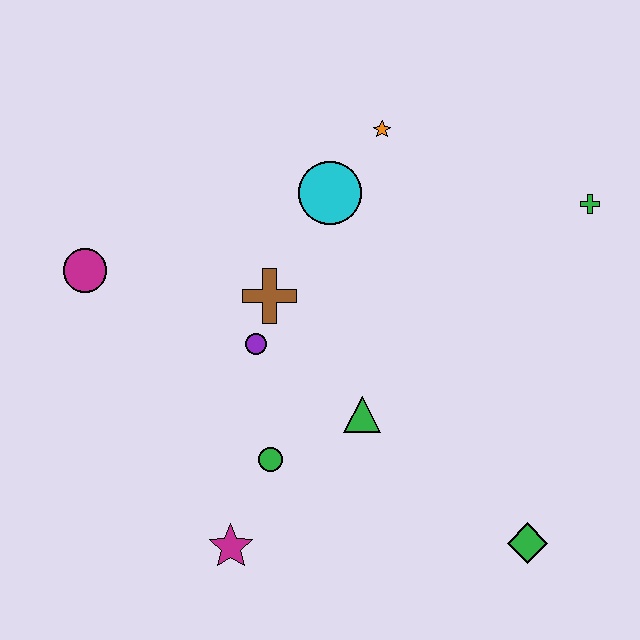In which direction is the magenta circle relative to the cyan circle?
The magenta circle is to the left of the cyan circle.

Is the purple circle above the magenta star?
Yes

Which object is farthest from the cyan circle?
The green diamond is farthest from the cyan circle.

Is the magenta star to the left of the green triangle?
Yes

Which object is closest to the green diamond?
The green triangle is closest to the green diamond.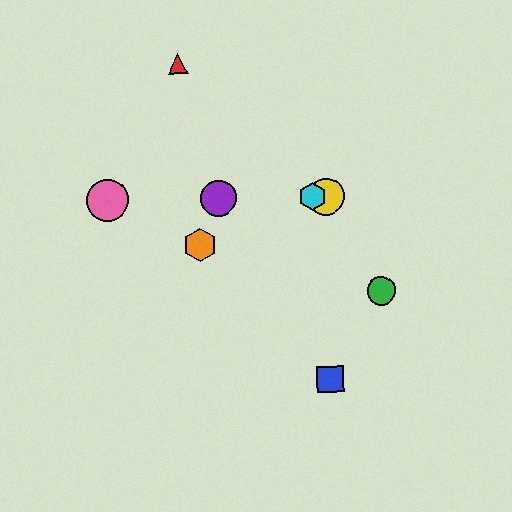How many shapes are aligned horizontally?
4 shapes (the yellow circle, the purple circle, the cyan hexagon, the pink circle) are aligned horizontally.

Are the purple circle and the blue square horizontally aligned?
No, the purple circle is at y≈198 and the blue square is at y≈379.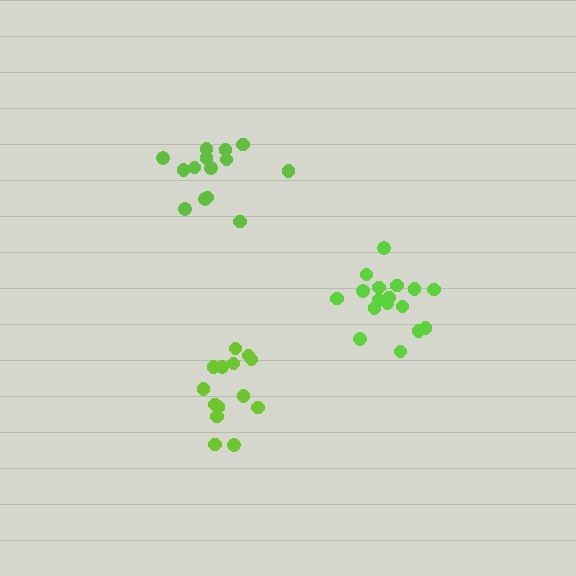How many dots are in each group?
Group 1: 14 dots, Group 2: 17 dots, Group 3: 14 dots (45 total).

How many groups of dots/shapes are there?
There are 3 groups.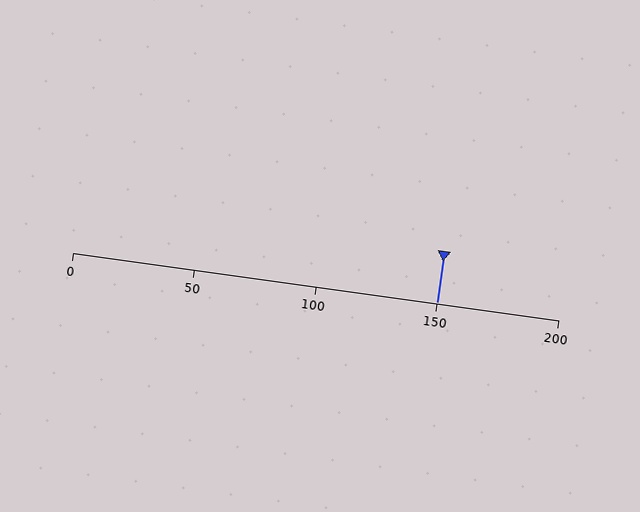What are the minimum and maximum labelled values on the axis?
The axis runs from 0 to 200.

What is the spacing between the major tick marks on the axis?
The major ticks are spaced 50 apart.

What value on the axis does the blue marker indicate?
The marker indicates approximately 150.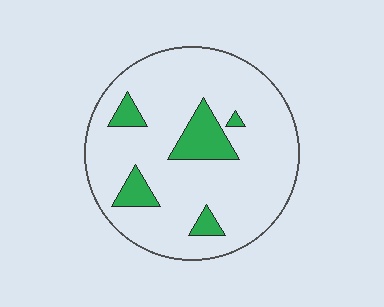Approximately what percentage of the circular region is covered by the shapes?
Approximately 15%.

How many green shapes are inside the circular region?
5.